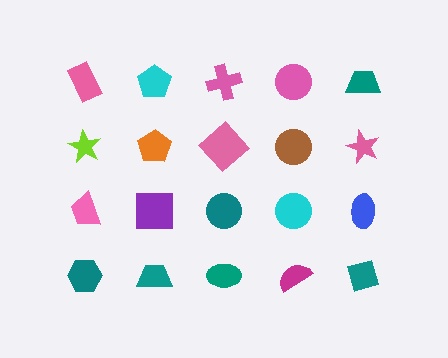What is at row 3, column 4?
A cyan circle.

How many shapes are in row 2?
5 shapes.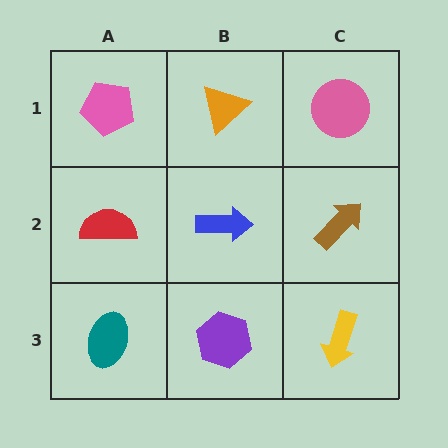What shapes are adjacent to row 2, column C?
A pink circle (row 1, column C), a yellow arrow (row 3, column C), a blue arrow (row 2, column B).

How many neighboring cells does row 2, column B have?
4.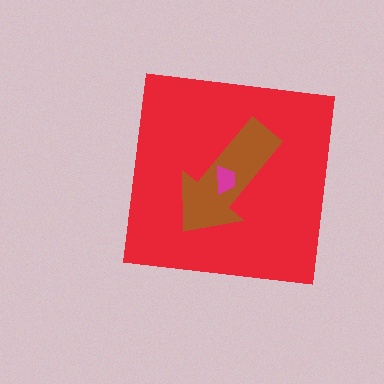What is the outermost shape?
The red square.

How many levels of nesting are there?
3.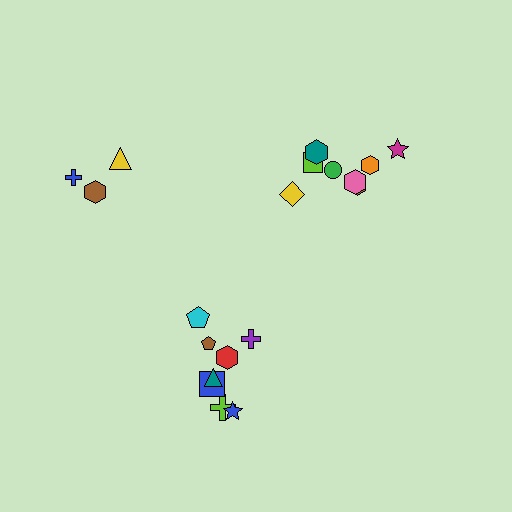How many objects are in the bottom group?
There are 8 objects.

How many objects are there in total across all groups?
There are 19 objects.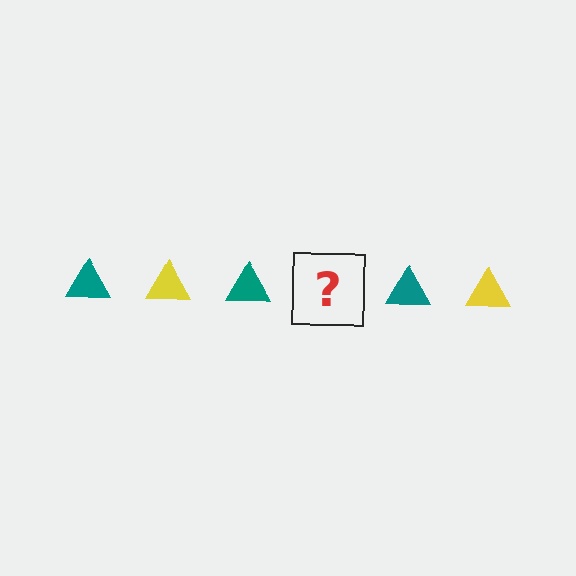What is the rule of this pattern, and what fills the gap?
The rule is that the pattern cycles through teal, yellow triangles. The gap should be filled with a yellow triangle.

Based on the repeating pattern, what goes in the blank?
The blank should be a yellow triangle.